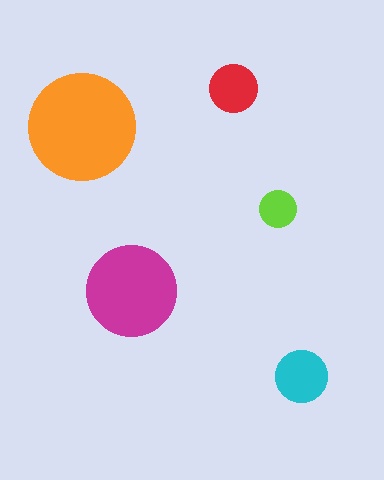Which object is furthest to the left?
The orange circle is leftmost.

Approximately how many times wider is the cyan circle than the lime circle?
About 1.5 times wider.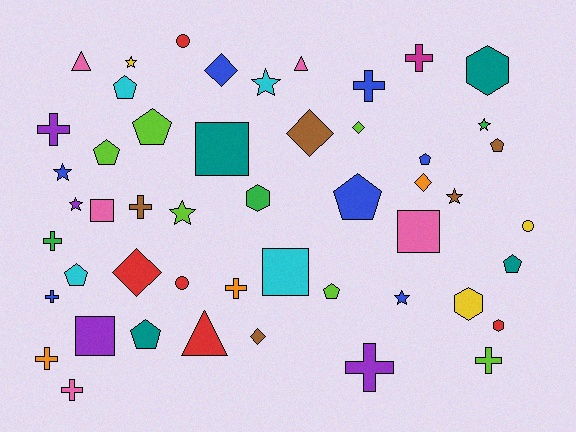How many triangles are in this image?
There are 3 triangles.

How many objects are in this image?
There are 50 objects.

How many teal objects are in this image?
There are 4 teal objects.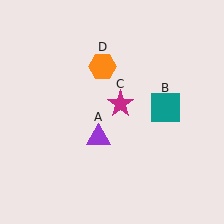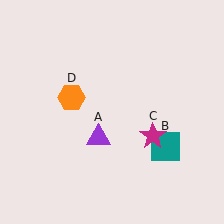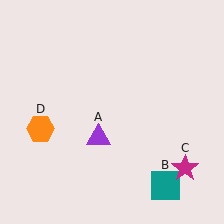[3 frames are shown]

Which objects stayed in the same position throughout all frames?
Purple triangle (object A) remained stationary.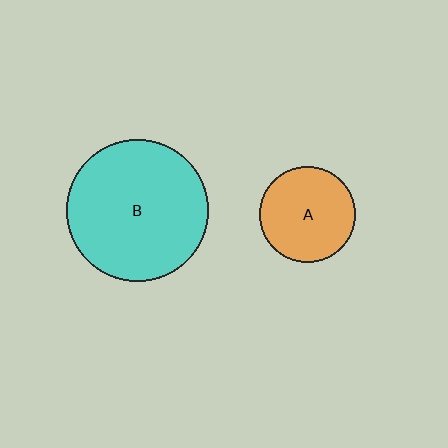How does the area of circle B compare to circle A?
Approximately 2.2 times.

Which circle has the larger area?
Circle B (cyan).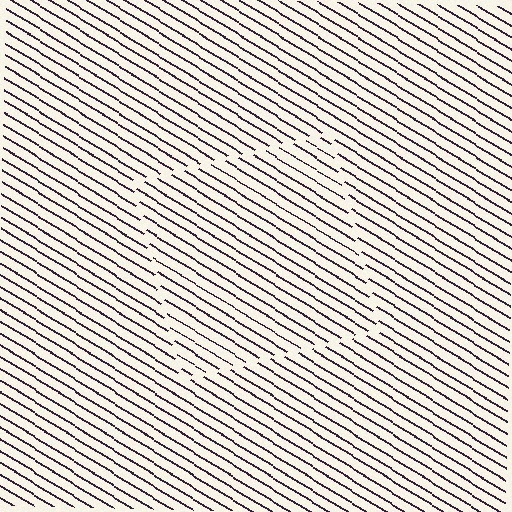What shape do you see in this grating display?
An illusory square. The interior of the shape contains the same grating, shifted by half a period — the contour is defined by the phase discontinuity where line-ends from the inner and outer gratings abut.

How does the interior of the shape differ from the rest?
The interior of the shape contains the same grating, shifted by half a period — the contour is defined by the phase discontinuity where line-ends from the inner and outer gratings abut.